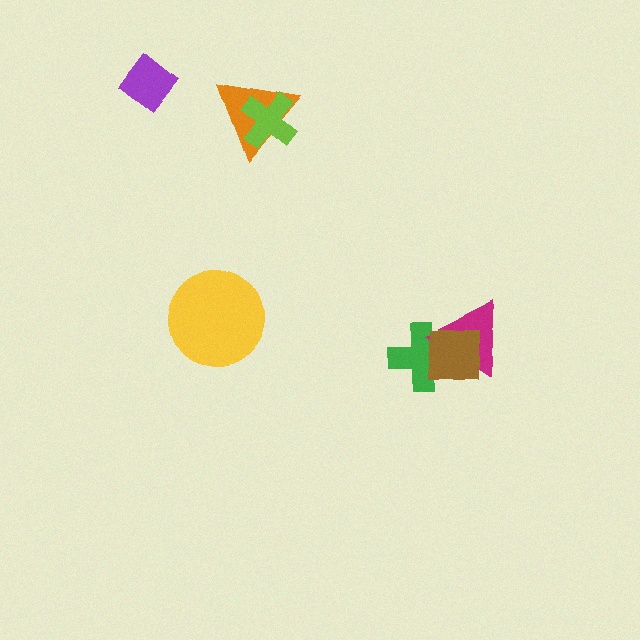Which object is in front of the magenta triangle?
The brown square is in front of the magenta triangle.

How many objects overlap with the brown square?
2 objects overlap with the brown square.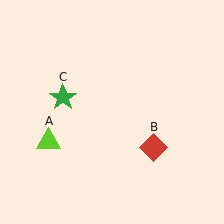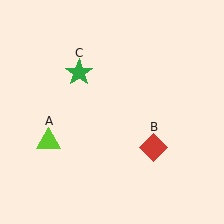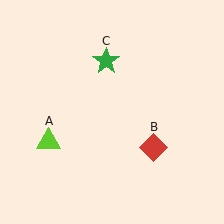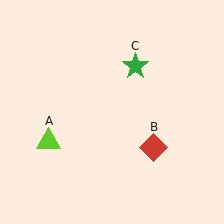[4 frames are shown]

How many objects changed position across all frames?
1 object changed position: green star (object C).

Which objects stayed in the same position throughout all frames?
Lime triangle (object A) and red diamond (object B) remained stationary.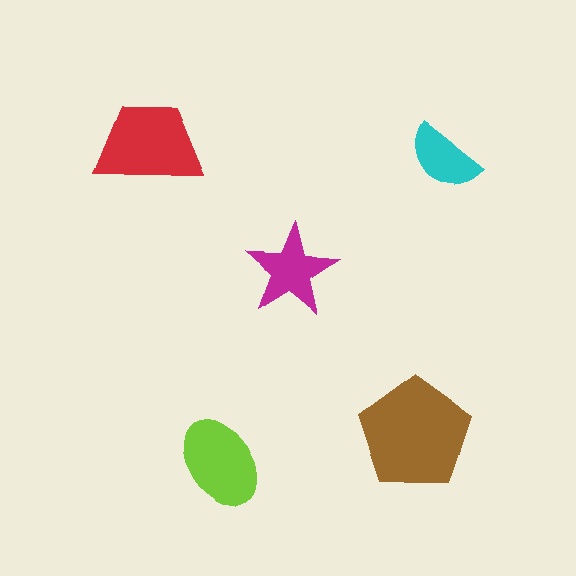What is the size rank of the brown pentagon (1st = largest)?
1st.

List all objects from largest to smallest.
The brown pentagon, the red trapezoid, the lime ellipse, the magenta star, the cyan semicircle.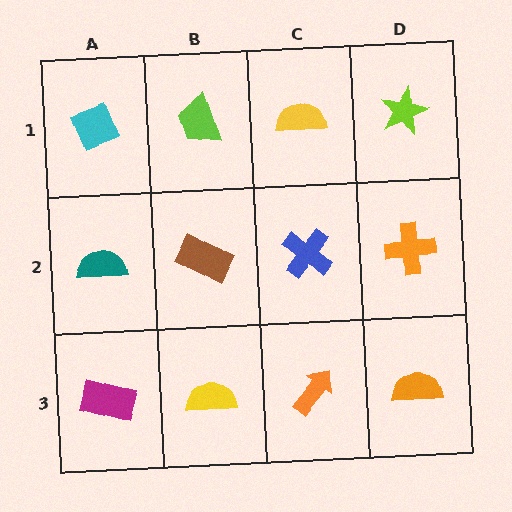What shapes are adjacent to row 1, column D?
An orange cross (row 2, column D), a yellow semicircle (row 1, column C).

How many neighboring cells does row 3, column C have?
3.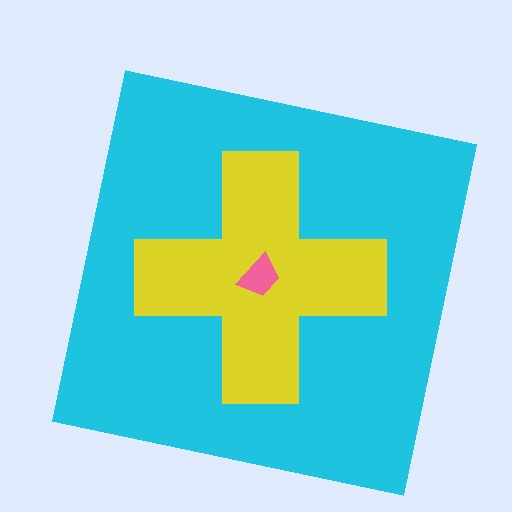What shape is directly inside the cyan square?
The yellow cross.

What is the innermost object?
The pink trapezoid.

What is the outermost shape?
The cyan square.